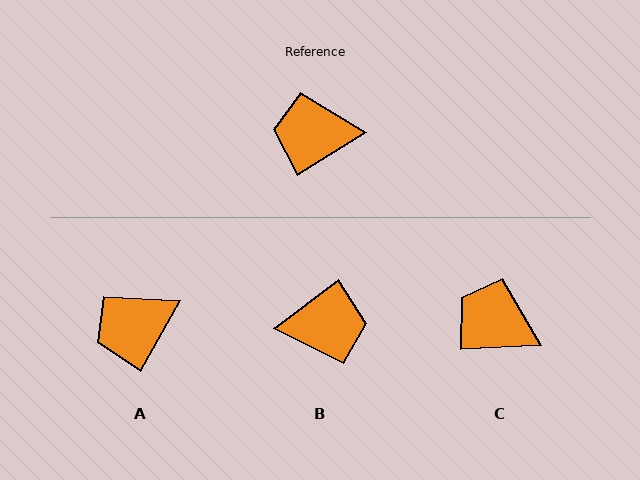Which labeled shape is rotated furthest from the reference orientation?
B, about 175 degrees away.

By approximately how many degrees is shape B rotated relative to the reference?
Approximately 175 degrees clockwise.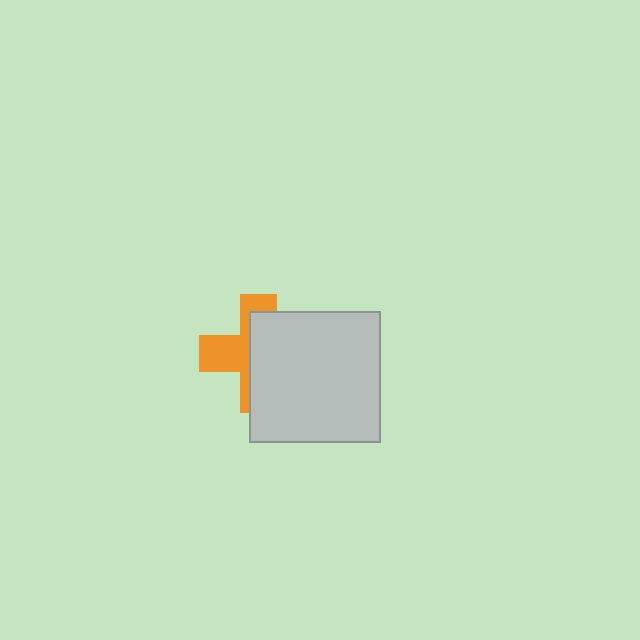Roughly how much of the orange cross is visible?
A small part of it is visible (roughly 42%).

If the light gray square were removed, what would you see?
You would see the complete orange cross.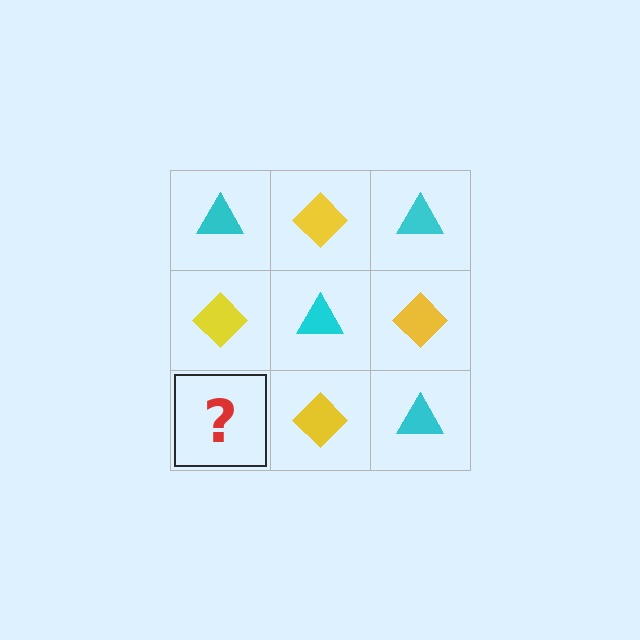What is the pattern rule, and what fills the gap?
The rule is that it alternates cyan triangle and yellow diamond in a checkerboard pattern. The gap should be filled with a cyan triangle.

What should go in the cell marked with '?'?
The missing cell should contain a cyan triangle.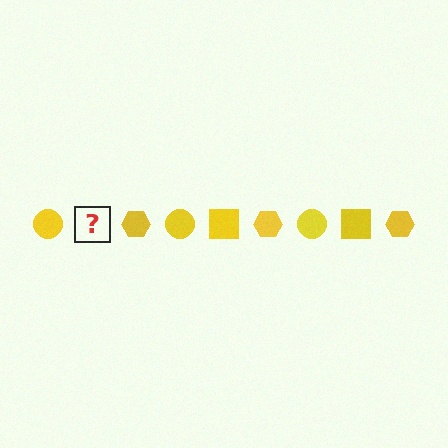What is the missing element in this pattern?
The missing element is a yellow square.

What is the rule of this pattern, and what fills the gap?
The rule is that the pattern cycles through circle, square, hexagon shapes in yellow. The gap should be filled with a yellow square.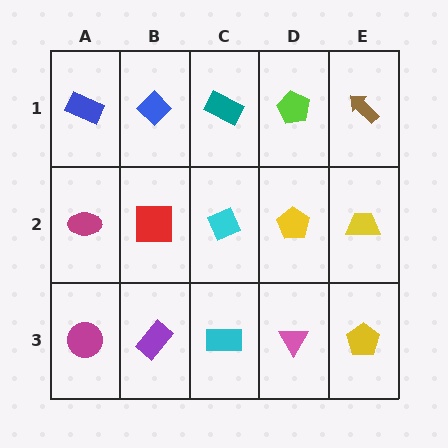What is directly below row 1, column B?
A red square.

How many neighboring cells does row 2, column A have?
3.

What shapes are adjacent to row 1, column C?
A cyan diamond (row 2, column C), a blue diamond (row 1, column B), a lime pentagon (row 1, column D).